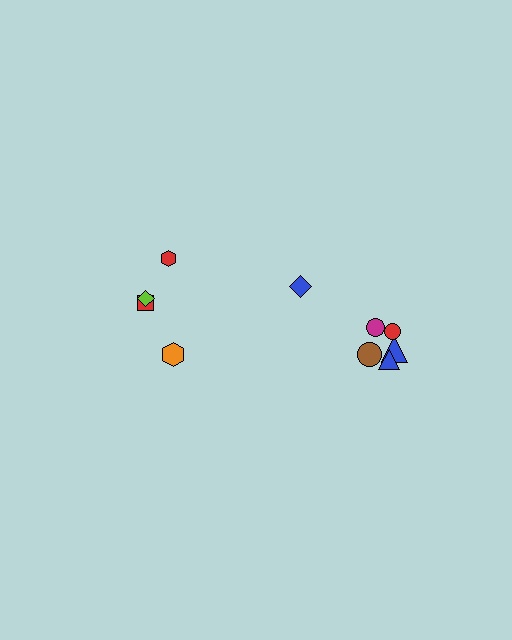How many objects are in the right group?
There are 6 objects.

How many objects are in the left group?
There are 4 objects.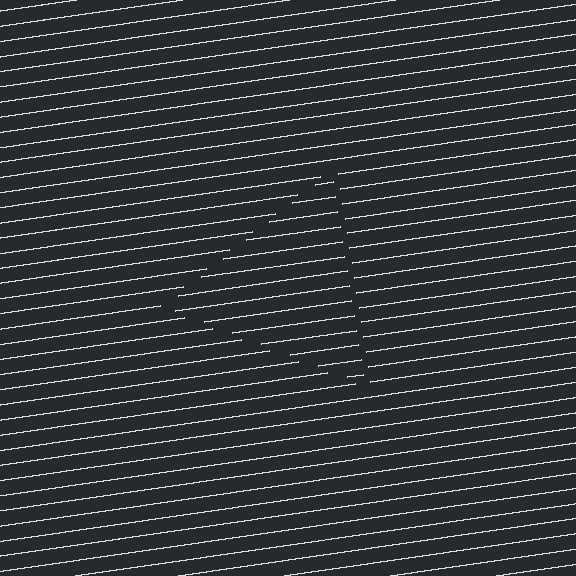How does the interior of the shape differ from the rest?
The interior of the shape contains the same grating, shifted by half a period — the contour is defined by the phase discontinuity where line-ends from the inner and outer gratings abut.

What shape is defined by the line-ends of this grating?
An illusory triangle. The interior of the shape contains the same grating, shifted by half a period — the contour is defined by the phase discontinuity where line-ends from the inner and outer gratings abut.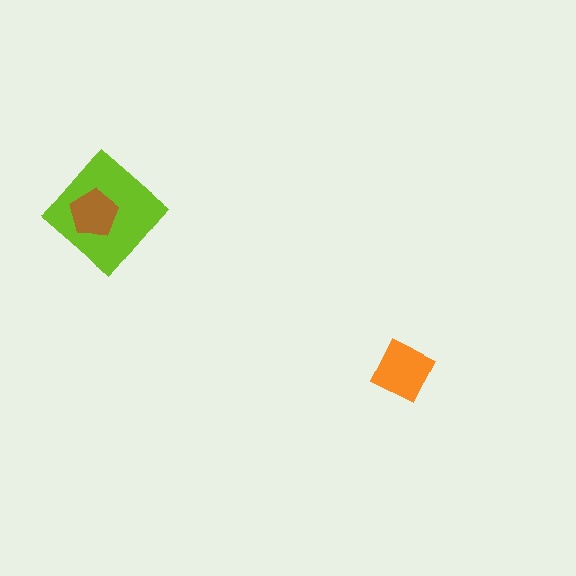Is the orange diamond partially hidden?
No, no other shape covers it.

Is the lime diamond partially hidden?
Yes, it is partially covered by another shape.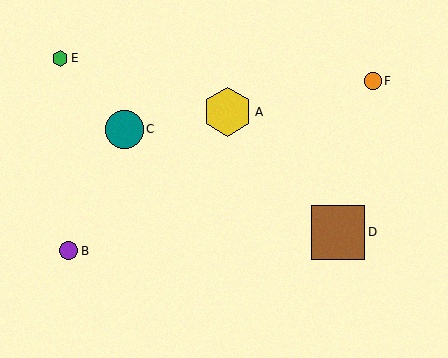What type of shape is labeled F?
Shape F is an orange circle.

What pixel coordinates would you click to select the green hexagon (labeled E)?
Click at (60, 58) to select the green hexagon E.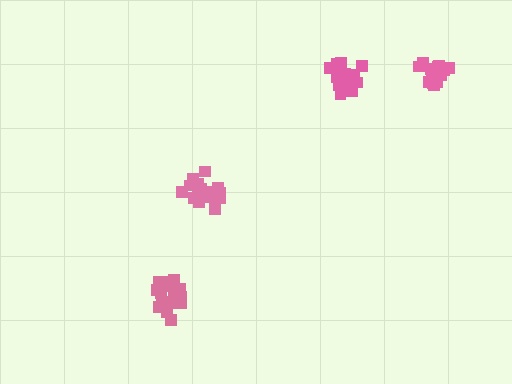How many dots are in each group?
Group 1: 18 dots, Group 2: 16 dots, Group 3: 20 dots, Group 4: 20 dots (74 total).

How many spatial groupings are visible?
There are 4 spatial groupings.